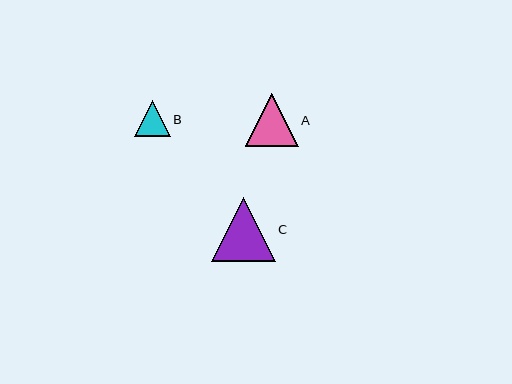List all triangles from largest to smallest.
From largest to smallest: C, A, B.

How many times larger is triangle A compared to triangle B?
Triangle A is approximately 1.5 times the size of triangle B.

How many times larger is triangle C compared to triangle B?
Triangle C is approximately 1.8 times the size of triangle B.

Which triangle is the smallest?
Triangle B is the smallest with a size of approximately 35 pixels.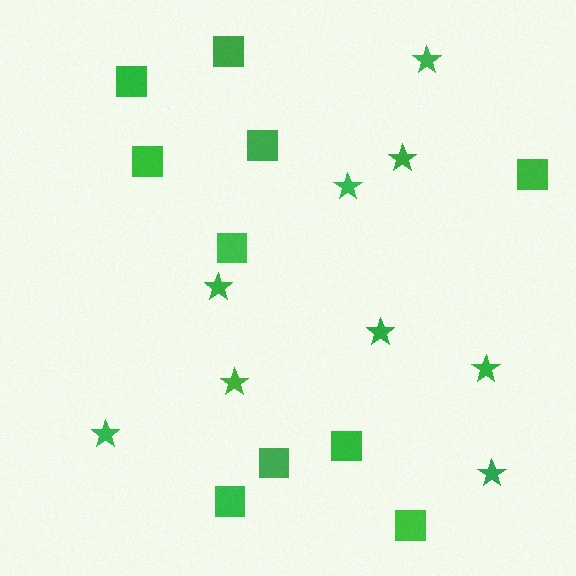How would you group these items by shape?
There are 2 groups: one group of stars (9) and one group of squares (10).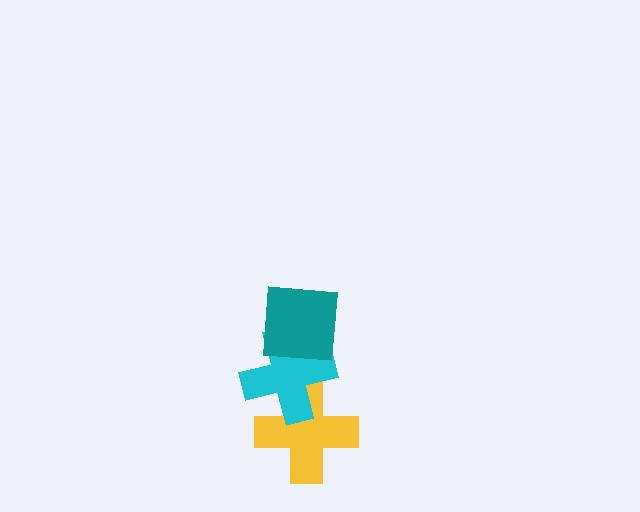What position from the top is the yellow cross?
The yellow cross is 3rd from the top.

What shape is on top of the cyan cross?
The teal square is on top of the cyan cross.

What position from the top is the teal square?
The teal square is 1st from the top.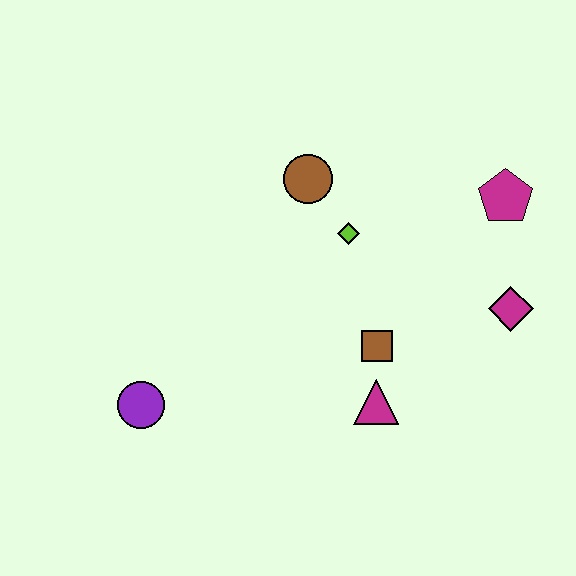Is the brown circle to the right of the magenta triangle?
No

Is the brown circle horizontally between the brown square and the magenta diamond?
No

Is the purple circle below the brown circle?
Yes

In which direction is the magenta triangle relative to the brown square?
The magenta triangle is below the brown square.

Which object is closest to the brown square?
The magenta triangle is closest to the brown square.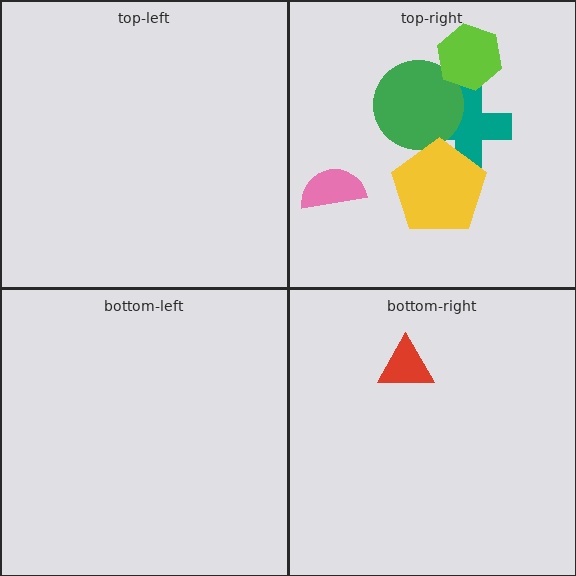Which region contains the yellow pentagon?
The top-right region.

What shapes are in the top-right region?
The teal cross, the pink semicircle, the green circle, the lime hexagon, the yellow pentagon.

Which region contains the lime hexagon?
The top-right region.